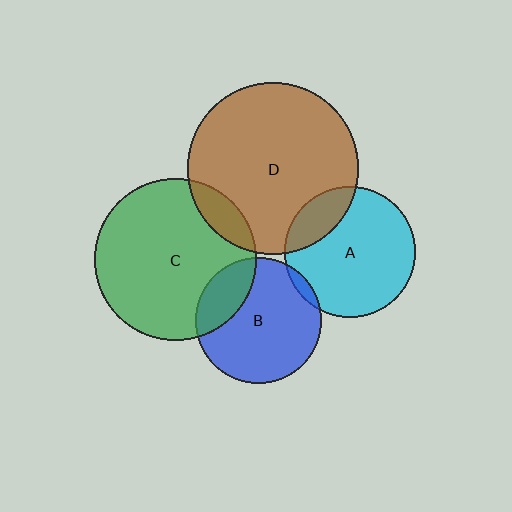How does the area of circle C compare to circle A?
Approximately 1.5 times.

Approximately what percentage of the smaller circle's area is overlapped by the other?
Approximately 10%.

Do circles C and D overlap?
Yes.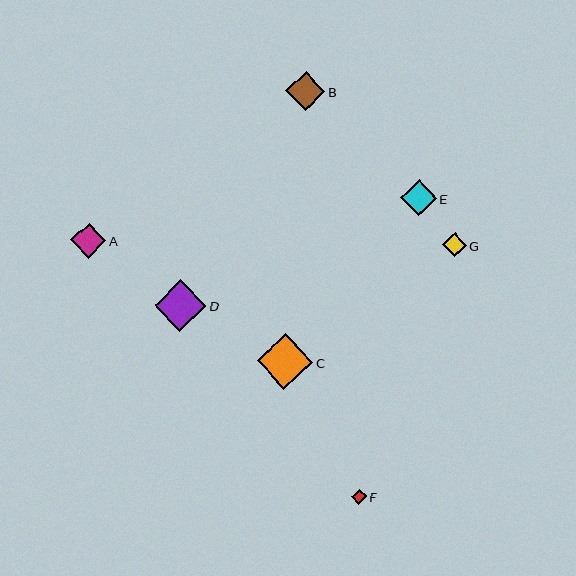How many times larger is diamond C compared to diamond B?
Diamond C is approximately 1.4 times the size of diamond B.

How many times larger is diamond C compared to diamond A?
Diamond C is approximately 1.6 times the size of diamond A.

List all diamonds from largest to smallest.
From largest to smallest: C, D, B, E, A, G, F.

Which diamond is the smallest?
Diamond F is the smallest with a size of approximately 15 pixels.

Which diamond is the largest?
Diamond C is the largest with a size of approximately 55 pixels.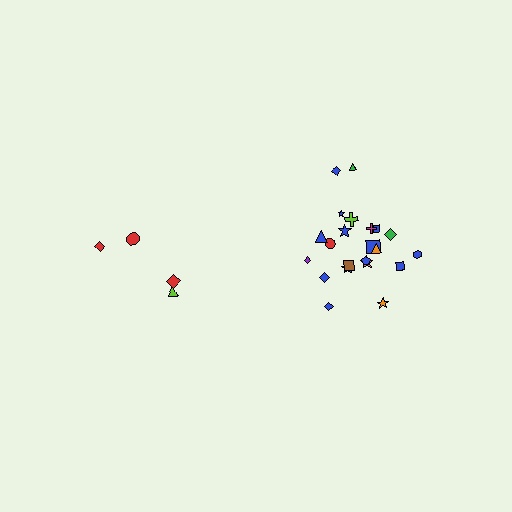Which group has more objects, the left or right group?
The right group.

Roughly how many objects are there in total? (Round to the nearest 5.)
Roughly 25 objects in total.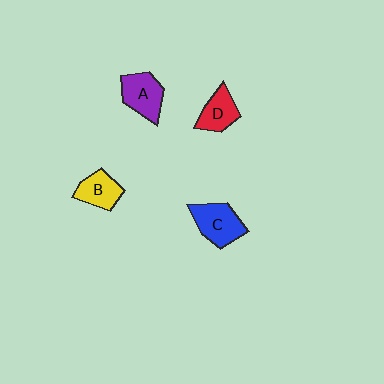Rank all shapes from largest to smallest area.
From largest to smallest: C (blue), A (purple), D (red), B (yellow).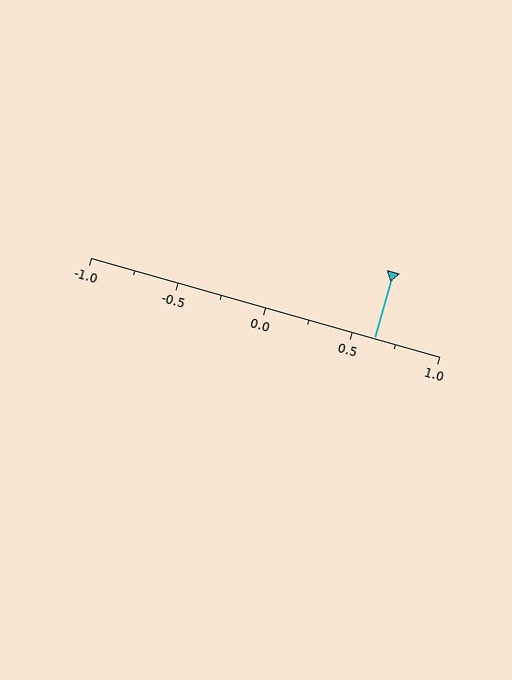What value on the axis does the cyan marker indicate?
The marker indicates approximately 0.62.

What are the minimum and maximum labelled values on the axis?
The axis runs from -1.0 to 1.0.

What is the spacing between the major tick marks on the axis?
The major ticks are spaced 0.5 apart.